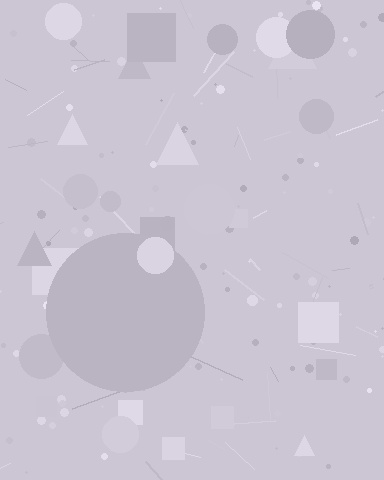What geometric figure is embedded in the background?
A circle is embedded in the background.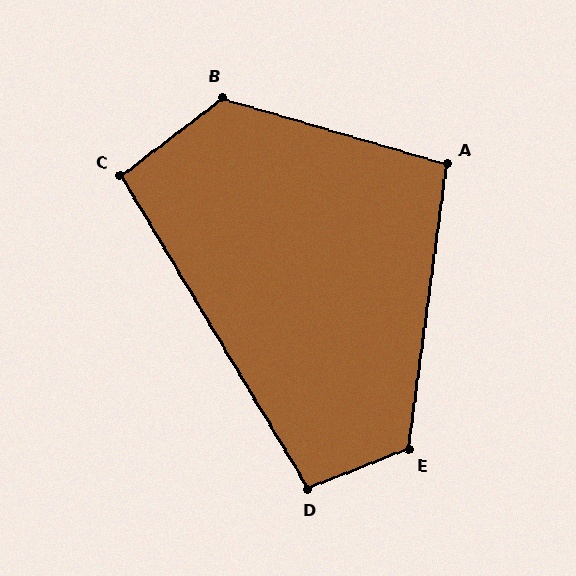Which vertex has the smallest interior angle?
C, at approximately 97 degrees.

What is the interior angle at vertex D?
Approximately 100 degrees (obtuse).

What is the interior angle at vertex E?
Approximately 119 degrees (obtuse).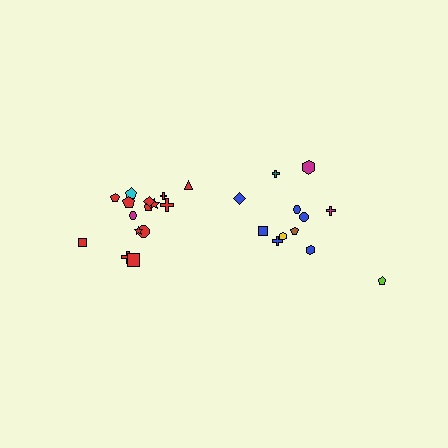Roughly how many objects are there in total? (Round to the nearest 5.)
Roughly 25 objects in total.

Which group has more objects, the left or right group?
The left group.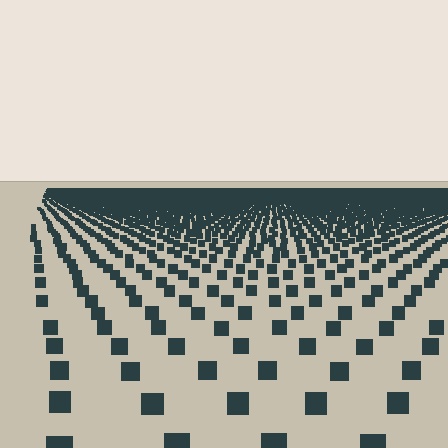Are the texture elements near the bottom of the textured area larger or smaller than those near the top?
Larger. Near the bottom, elements are closer to the viewer and appear at a bigger on-screen size.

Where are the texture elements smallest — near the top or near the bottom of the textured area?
Near the top.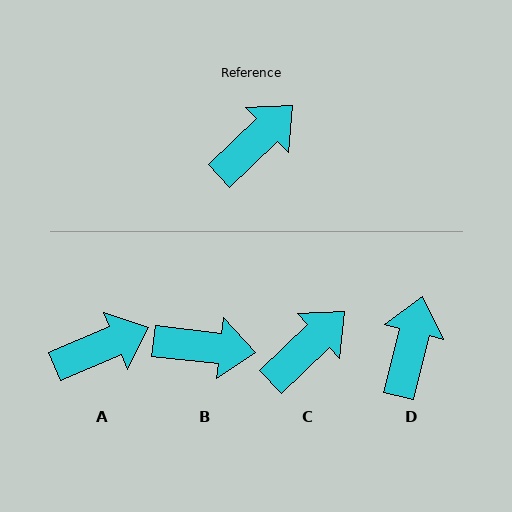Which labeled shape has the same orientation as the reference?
C.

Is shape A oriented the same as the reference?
No, it is off by about 21 degrees.